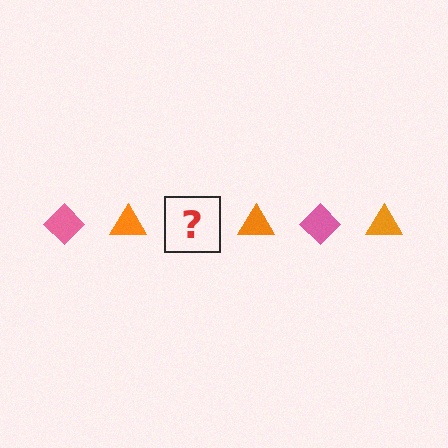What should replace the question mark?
The question mark should be replaced with a pink diamond.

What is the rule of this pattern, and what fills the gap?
The rule is that the pattern alternates between pink diamond and orange triangle. The gap should be filled with a pink diamond.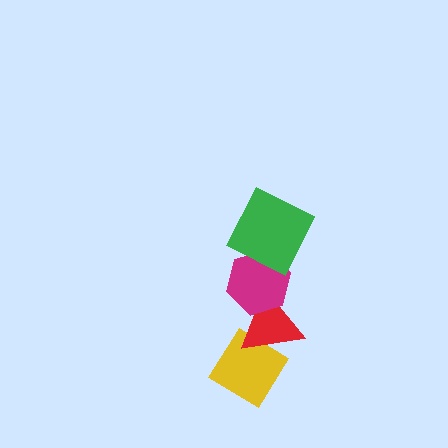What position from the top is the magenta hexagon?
The magenta hexagon is 2nd from the top.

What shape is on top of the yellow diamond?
The red triangle is on top of the yellow diamond.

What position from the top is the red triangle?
The red triangle is 3rd from the top.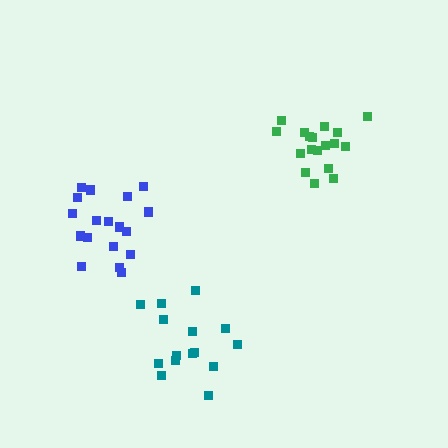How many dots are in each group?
Group 1: 15 dots, Group 2: 18 dots, Group 3: 18 dots (51 total).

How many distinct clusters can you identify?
There are 3 distinct clusters.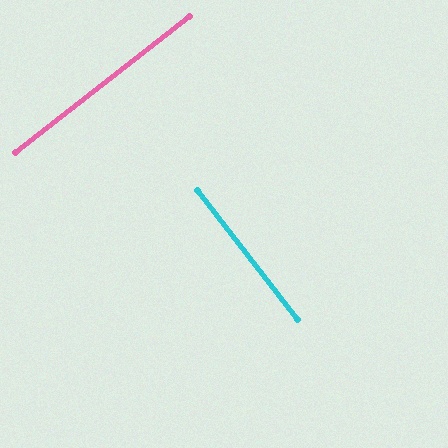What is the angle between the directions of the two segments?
Approximately 90 degrees.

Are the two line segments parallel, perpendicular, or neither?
Perpendicular — they meet at approximately 90°.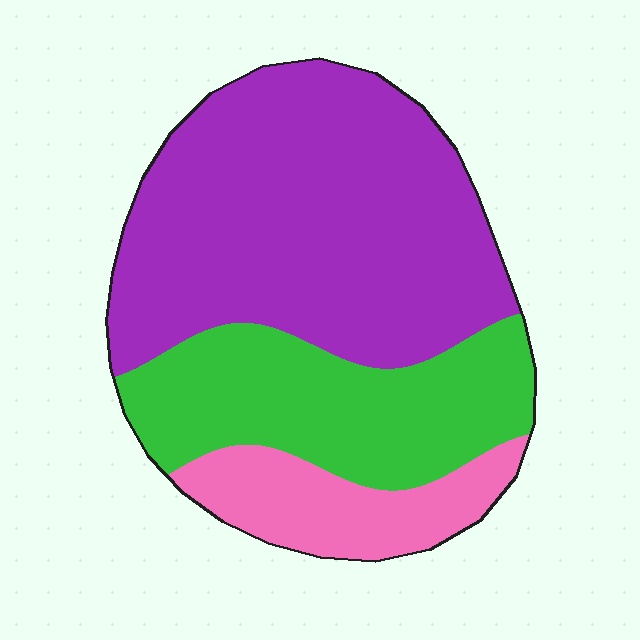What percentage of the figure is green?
Green takes up about one third (1/3) of the figure.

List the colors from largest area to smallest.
From largest to smallest: purple, green, pink.